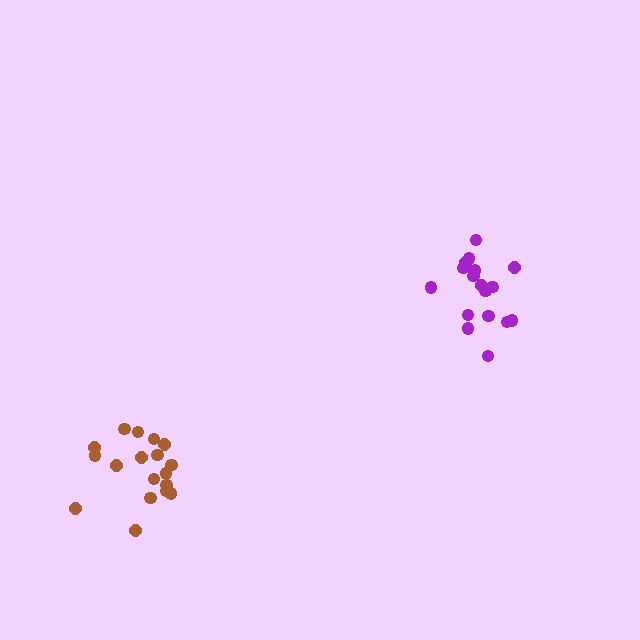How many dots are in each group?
Group 1: 18 dots, Group 2: 17 dots (35 total).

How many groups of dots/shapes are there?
There are 2 groups.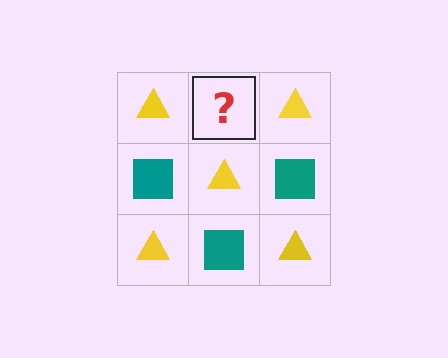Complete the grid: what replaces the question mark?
The question mark should be replaced with a teal square.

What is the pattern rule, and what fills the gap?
The rule is that it alternates yellow triangle and teal square in a checkerboard pattern. The gap should be filled with a teal square.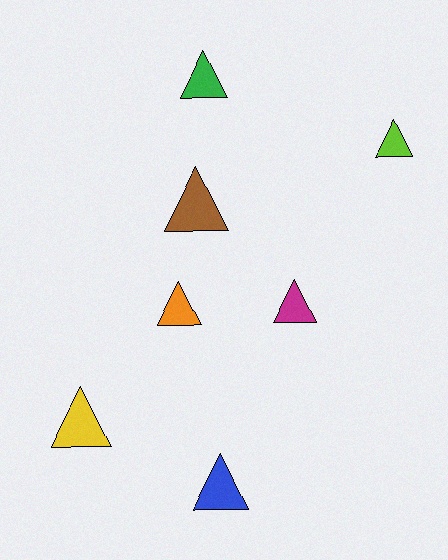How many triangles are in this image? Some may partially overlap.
There are 7 triangles.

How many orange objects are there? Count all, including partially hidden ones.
There is 1 orange object.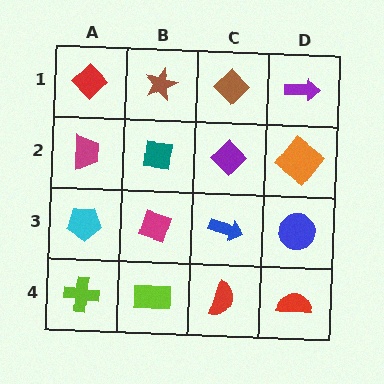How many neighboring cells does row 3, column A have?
3.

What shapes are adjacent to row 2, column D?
A purple arrow (row 1, column D), a blue circle (row 3, column D), a purple diamond (row 2, column C).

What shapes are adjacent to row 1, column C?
A purple diamond (row 2, column C), a brown star (row 1, column B), a purple arrow (row 1, column D).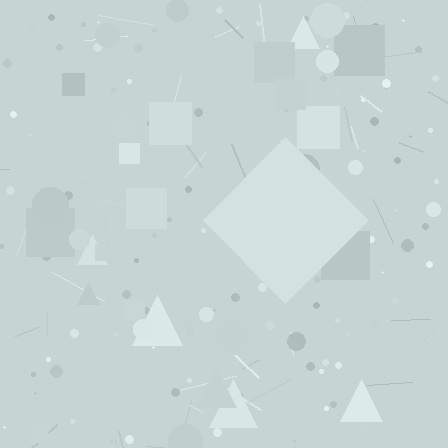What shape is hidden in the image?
A diamond is hidden in the image.